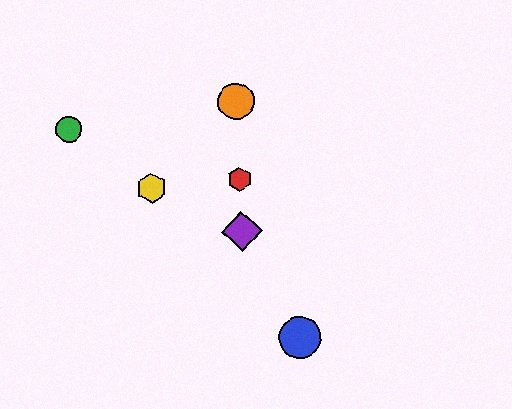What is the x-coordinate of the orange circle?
The orange circle is at x≈236.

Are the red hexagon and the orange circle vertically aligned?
Yes, both are at x≈240.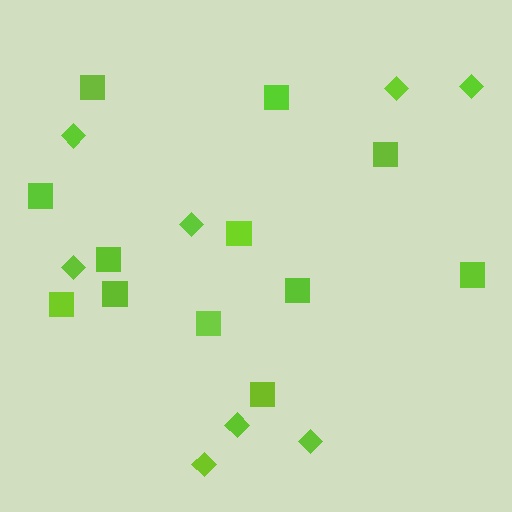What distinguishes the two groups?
There are 2 groups: one group of diamonds (8) and one group of squares (12).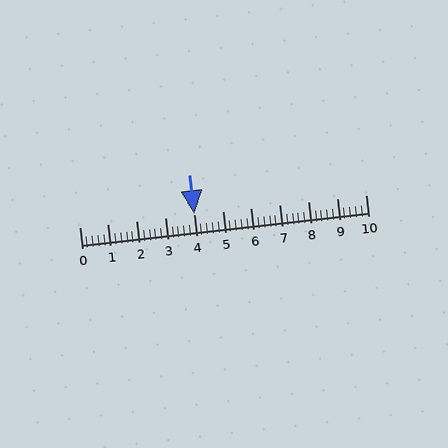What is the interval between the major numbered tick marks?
The major tick marks are spaced 1 units apart.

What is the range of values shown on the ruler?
The ruler shows values from 0 to 10.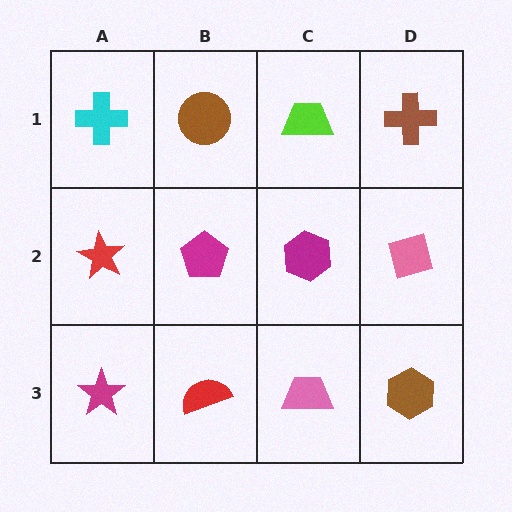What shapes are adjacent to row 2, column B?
A brown circle (row 1, column B), a red semicircle (row 3, column B), a red star (row 2, column A), a magenta hexagon (row 2, column C).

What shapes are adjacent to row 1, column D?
A pink diamond (row 2, column D), a lime trapezoid (row 1, column C).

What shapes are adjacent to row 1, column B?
A magenta pentagon (row 2, column B), a cyan cross (row 1, column A), a lime trapezoid (row 1, column C).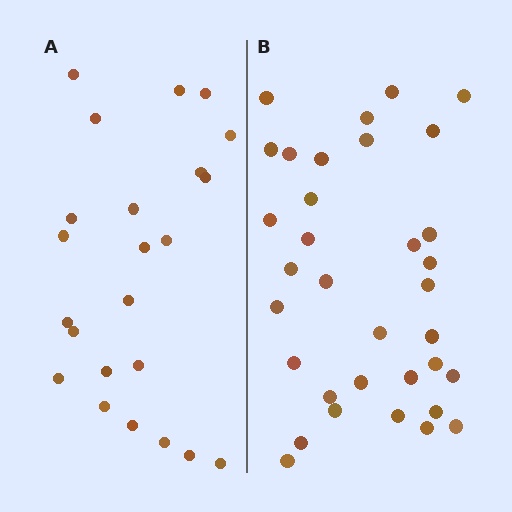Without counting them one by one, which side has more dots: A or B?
Region B (the right region) has more dots.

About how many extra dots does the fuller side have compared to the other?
Region B has roughly 12 or so more dots than region A.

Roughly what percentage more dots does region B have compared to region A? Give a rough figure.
About 50% more.